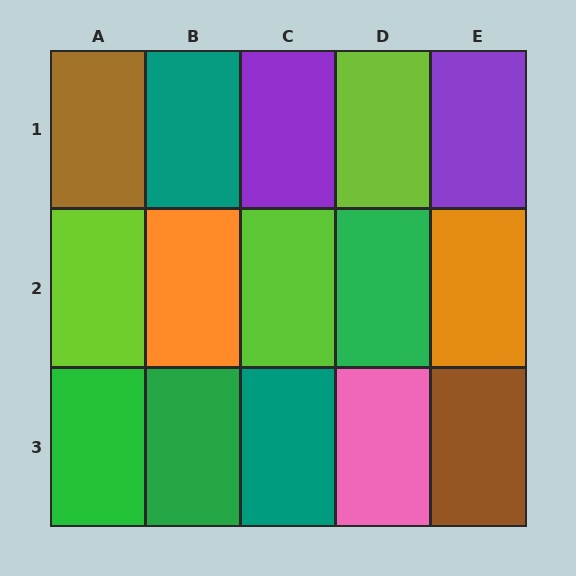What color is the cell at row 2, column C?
Lime.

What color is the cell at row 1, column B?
Teal.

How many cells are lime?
3 cells are lime.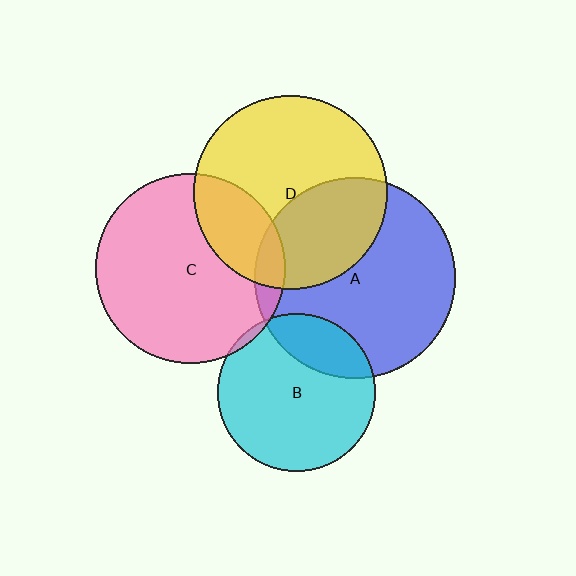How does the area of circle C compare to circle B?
Approximately 1.5 times.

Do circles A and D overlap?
Yes.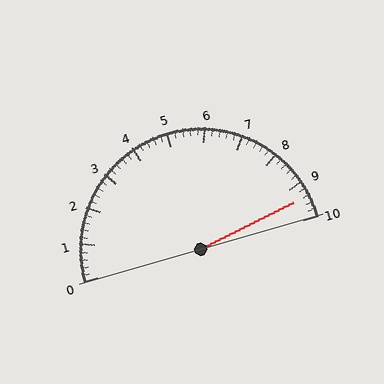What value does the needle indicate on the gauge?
The needle indicates approximately 9.4.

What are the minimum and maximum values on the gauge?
The gauge ranges from 0 to 10.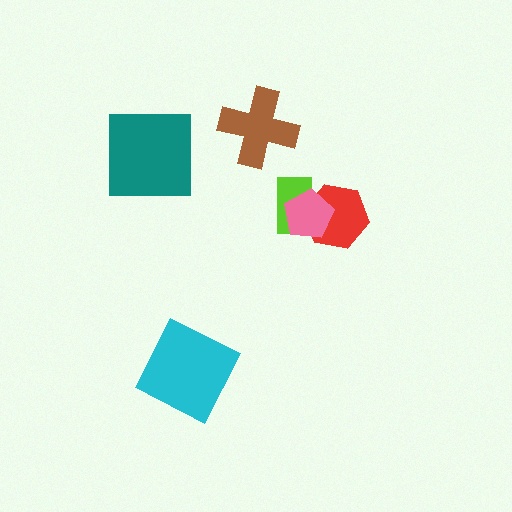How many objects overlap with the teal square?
0 objects overlap with the teal square.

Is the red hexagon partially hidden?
Yes, it is partially covered by another shape.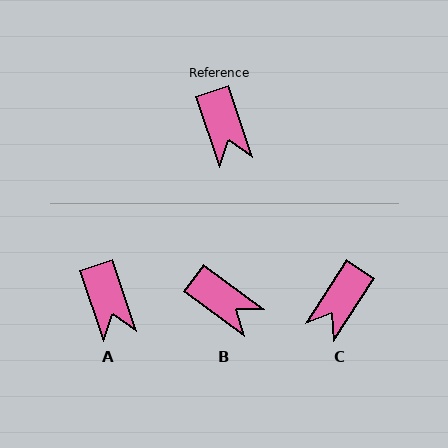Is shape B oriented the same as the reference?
No, it is off by about 35 degrees.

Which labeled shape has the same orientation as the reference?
A.